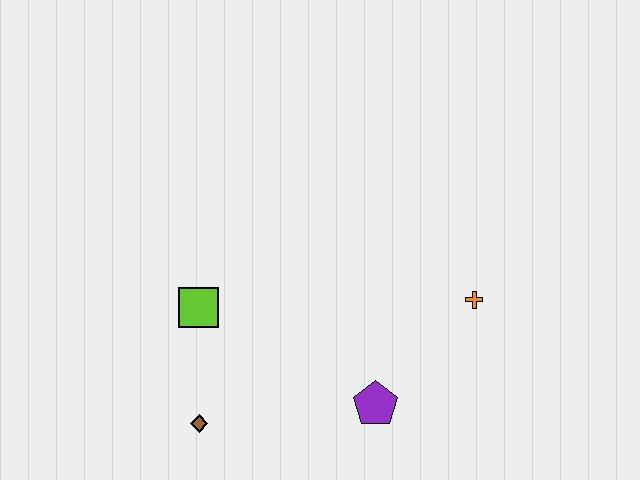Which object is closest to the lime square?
The brown diamond is closest to the lime square.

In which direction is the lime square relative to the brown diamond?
The lime square is above the brown diamond.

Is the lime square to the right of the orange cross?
No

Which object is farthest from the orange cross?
The brown diamond is farthest from the orange cross.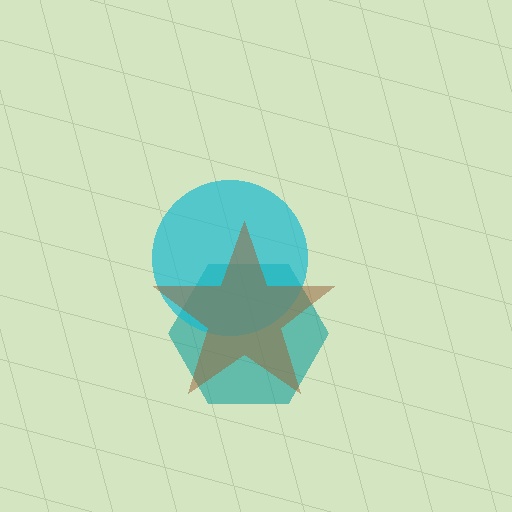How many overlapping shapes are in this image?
There are 3 overlapping shapes in the image.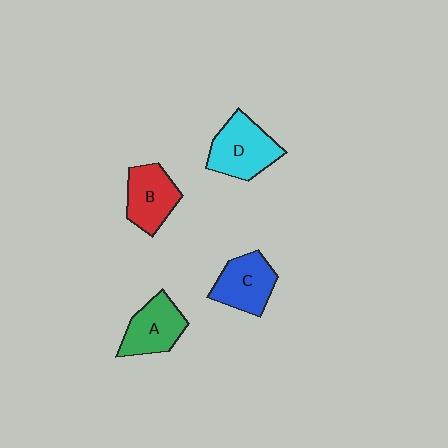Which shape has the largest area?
Shape D (cyan).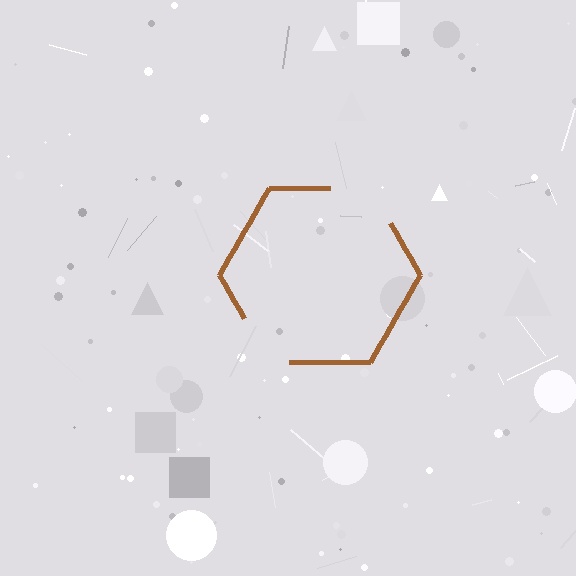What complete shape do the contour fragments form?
The contour fragments form a hexagon.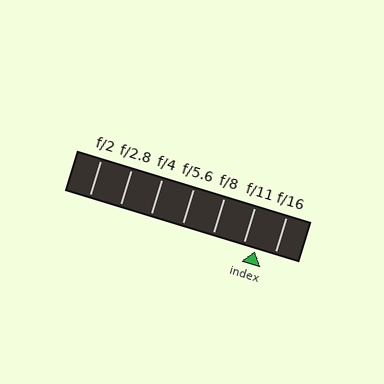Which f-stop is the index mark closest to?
The index mark is closest to f/11.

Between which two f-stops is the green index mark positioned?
The index mark is between f/11 and f/16.